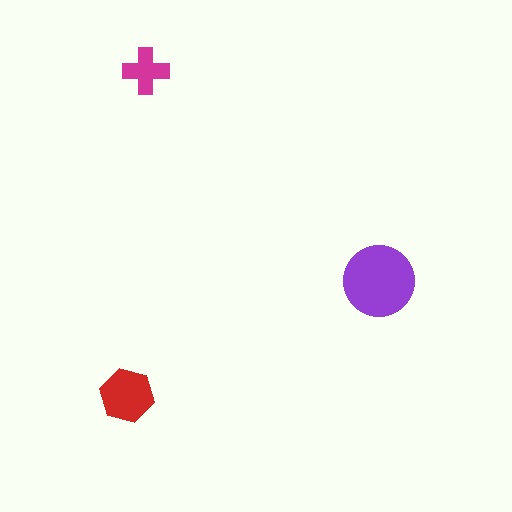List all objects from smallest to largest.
The magenta cross, the red hexagon, the purple circle.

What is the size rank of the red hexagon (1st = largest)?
2nd.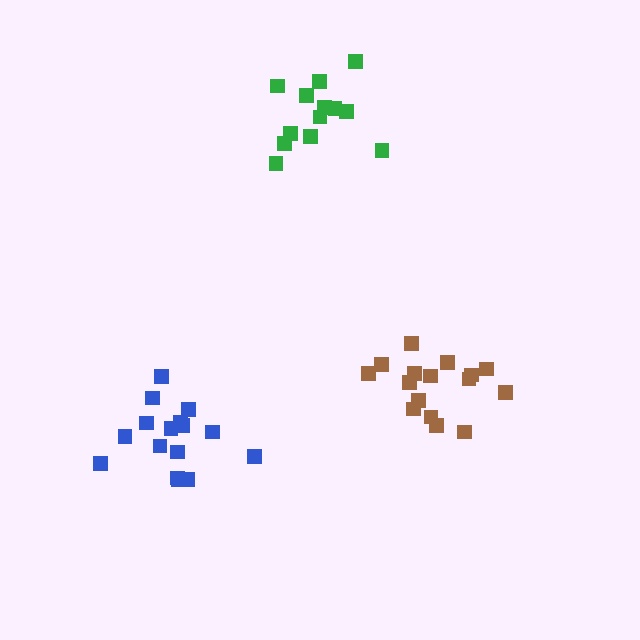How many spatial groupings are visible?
There are 3 spatial groupings.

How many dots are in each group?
Group 1: 16 dots, Group 2: 16 dots, Group 3: 13 dots (45 total).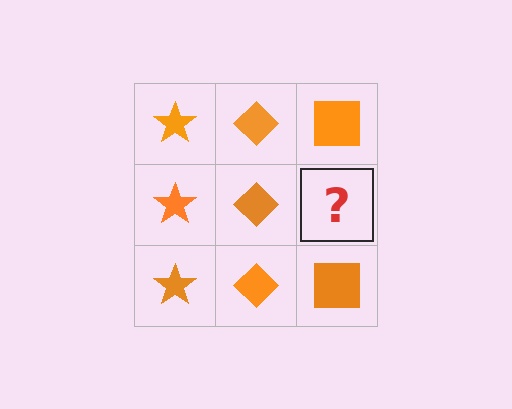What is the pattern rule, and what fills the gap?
The rule is that each column has a consistent shape. The gap should be filled with an orange square.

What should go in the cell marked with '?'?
The missing cell should contain an orange square.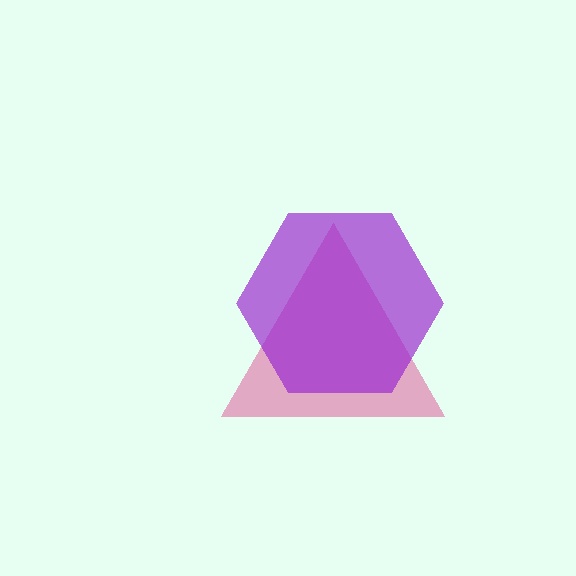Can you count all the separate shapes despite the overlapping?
Yes, there are 2 separate shapes.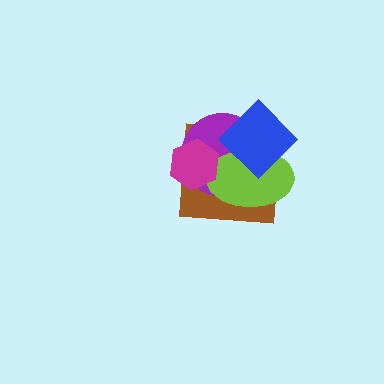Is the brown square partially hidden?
Yes, it is partially covered by another shape.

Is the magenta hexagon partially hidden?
No, no other shape covers it.